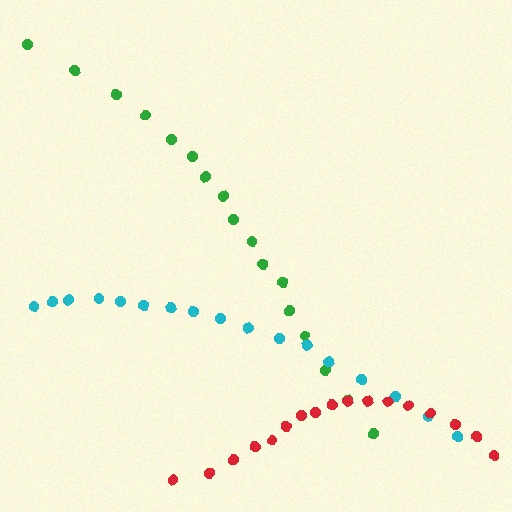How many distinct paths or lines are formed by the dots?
There are 3 distinct paths.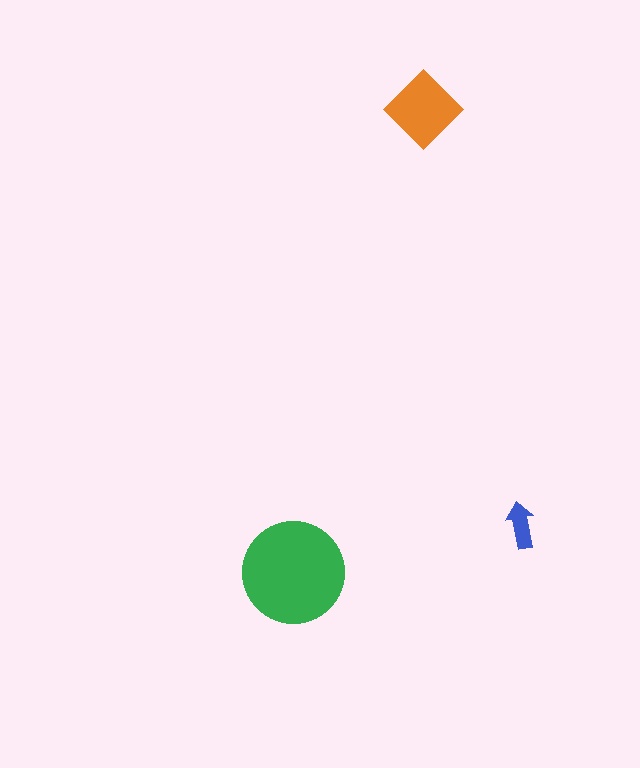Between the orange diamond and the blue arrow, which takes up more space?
The orange diamond.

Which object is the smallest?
The blue arrow.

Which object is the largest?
The green circle.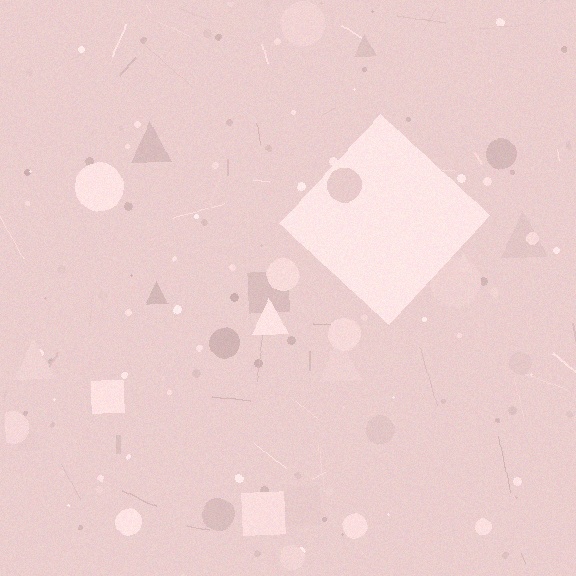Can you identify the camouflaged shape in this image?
The camouflaged shape is a diamond.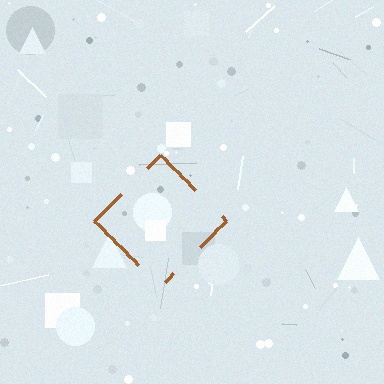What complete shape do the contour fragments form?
The contour fragments form a diamond.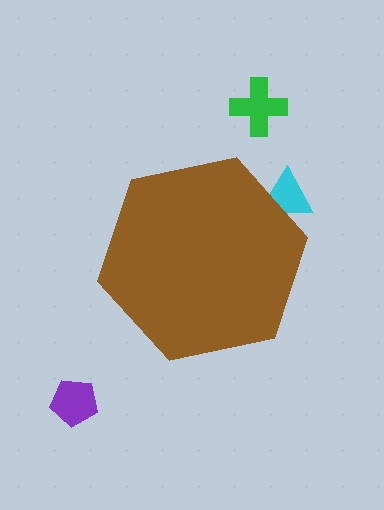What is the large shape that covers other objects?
A brown hexagon.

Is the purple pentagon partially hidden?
No, the purple pentagon is fully visible.